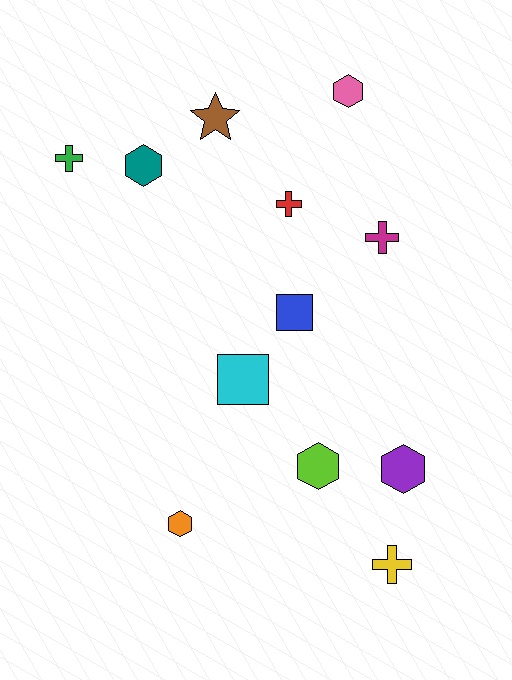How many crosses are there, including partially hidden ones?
There are 4 crosses.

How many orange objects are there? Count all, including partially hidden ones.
There is 1 orange object.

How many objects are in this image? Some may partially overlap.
There are 12 objects.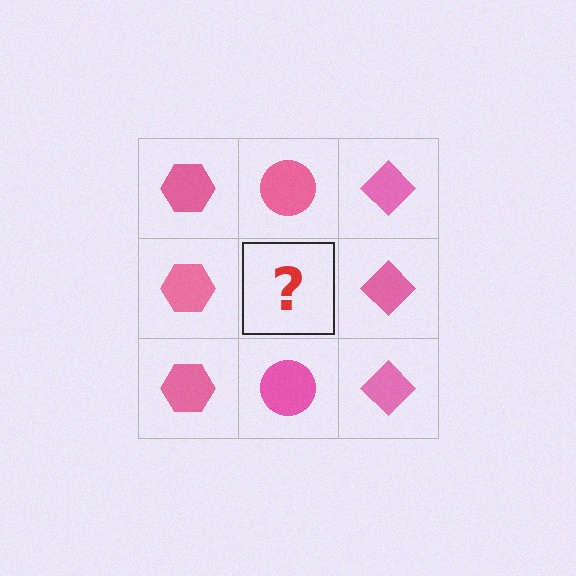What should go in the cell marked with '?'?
The missing cell should contain a pink circle.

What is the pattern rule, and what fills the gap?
The rule is that each column has a consistent shape. The gap should be filled with a pink circle.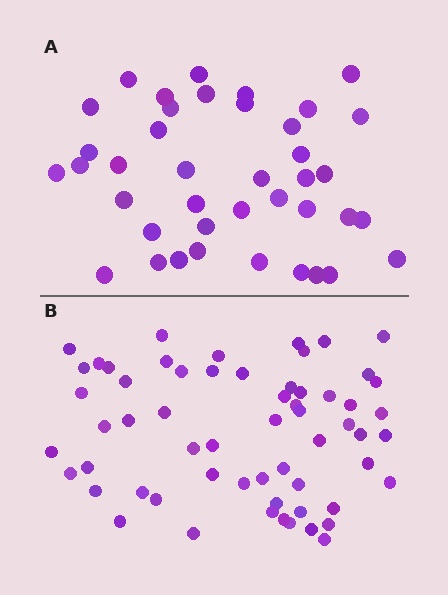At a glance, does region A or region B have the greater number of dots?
Region B (the bottom region) has more dots.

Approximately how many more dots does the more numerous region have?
Region B has approximately 20 more dots than region A.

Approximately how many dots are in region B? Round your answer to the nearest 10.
About 60 dots.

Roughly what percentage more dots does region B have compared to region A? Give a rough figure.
About 50% more.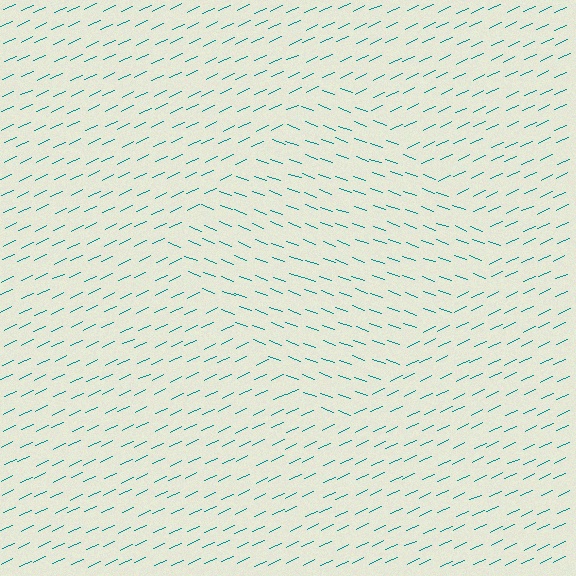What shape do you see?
I see a diamond.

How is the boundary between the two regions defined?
The boundary is defined purely by a change in line orientation (approximately 45 degrees difference). All lines are the same color and thickness.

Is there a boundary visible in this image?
Yes, there is a texture boundary formed by a change in line orientation.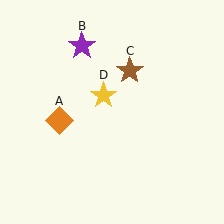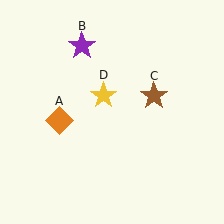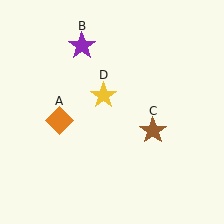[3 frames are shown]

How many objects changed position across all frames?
1 object changed position: brown star (object C).